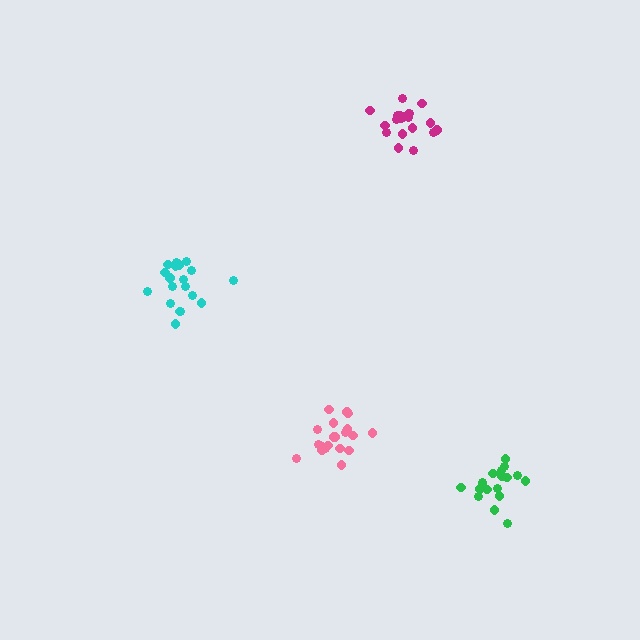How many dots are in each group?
Group 1: 20 dots, Group 2: 19 dots, Group 3: 19 dots, Group 4: 19 dots (77 total).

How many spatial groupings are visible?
There are 4 spatial groupings.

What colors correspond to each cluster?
The clusters are colored: pink, magenta, green, cyan.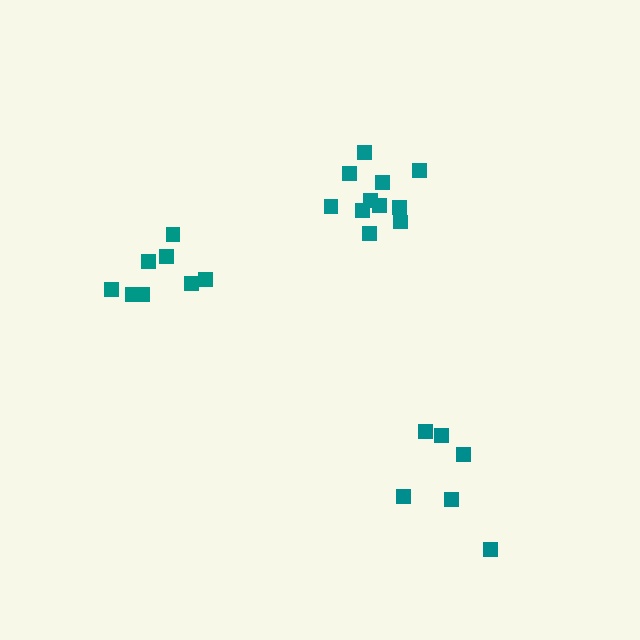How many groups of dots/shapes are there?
There are 3 groups.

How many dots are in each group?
Group 1: 8 dots, Group 2: 6 dots, Group 3: 12 dots (26 total).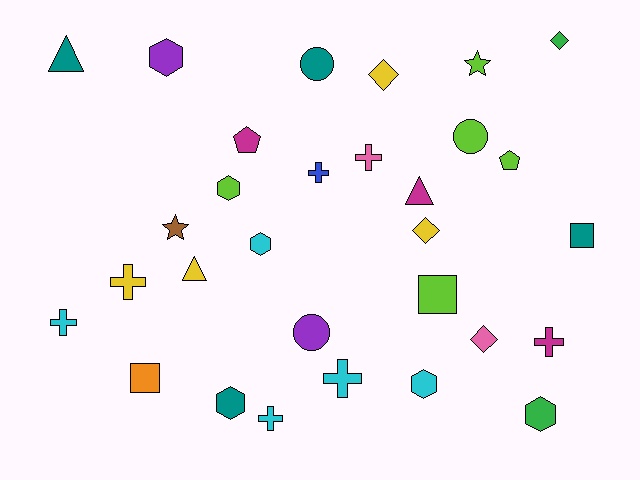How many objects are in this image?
There are 30 objects.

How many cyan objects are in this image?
There are 5 cyan objects.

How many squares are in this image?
There are 3 squares.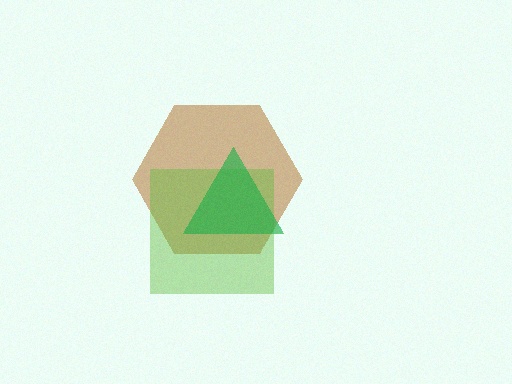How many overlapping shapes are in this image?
There are 3 overlapping shapes in the image.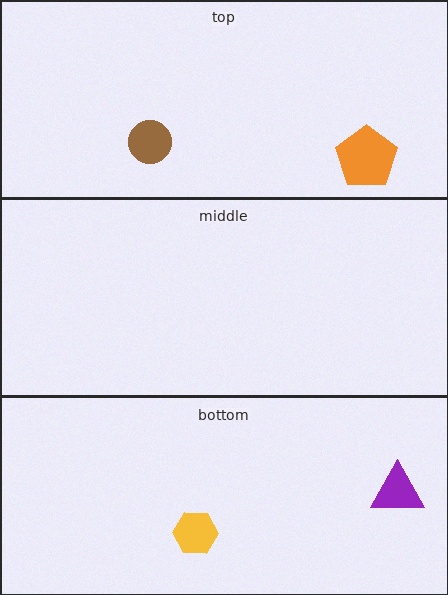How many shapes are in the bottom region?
2.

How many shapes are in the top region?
2.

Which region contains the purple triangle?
The bottom region.